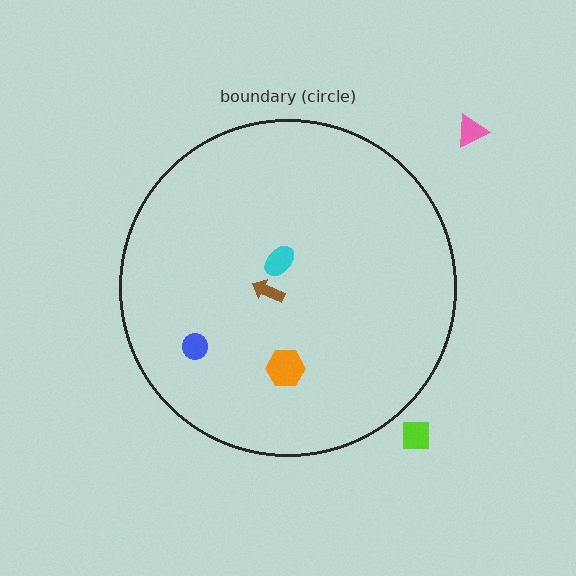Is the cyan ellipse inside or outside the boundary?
Inside.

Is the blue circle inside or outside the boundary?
Inside.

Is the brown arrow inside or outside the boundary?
Inside.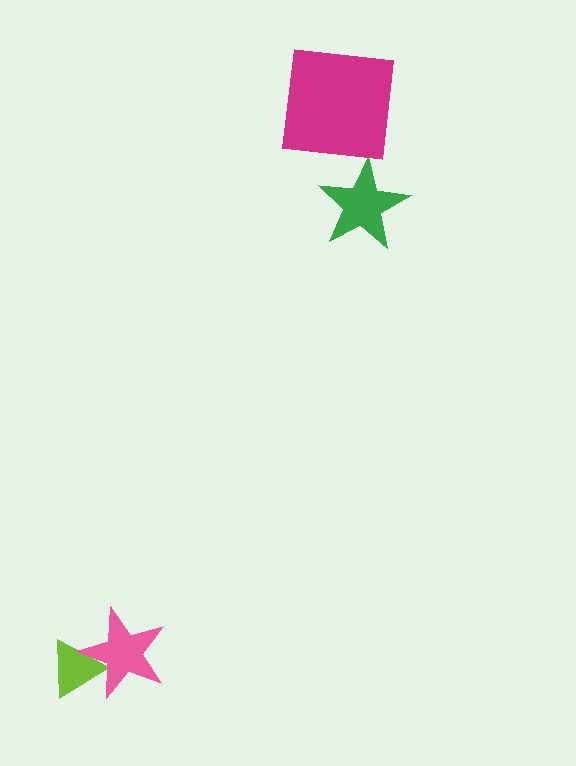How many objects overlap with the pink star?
1 object overlaps with the pink star.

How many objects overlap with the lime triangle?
1 object overlaps with the lime triangle.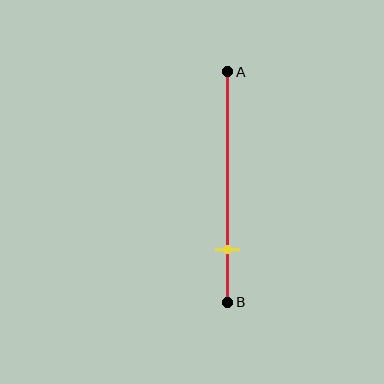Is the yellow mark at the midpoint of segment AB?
No, the mark is at about 75% from A, not at the 50% midpoint.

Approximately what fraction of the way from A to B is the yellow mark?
The yellow mark is approximately 75% of the way from A to B.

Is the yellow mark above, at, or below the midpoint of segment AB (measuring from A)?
The yellow mark is below the midpoint of segment AB.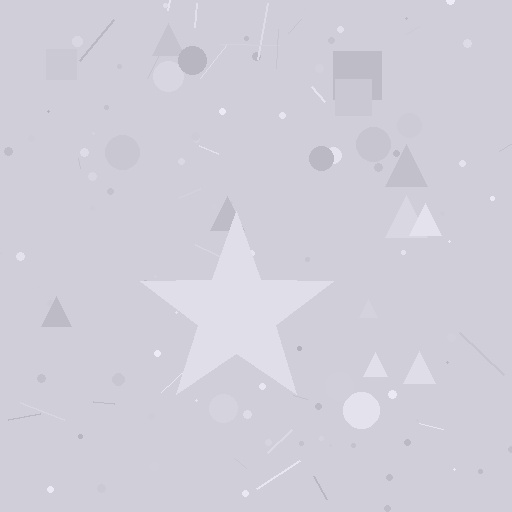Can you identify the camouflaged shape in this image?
The camouflaged shape is a star.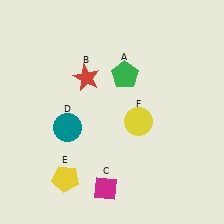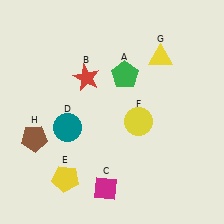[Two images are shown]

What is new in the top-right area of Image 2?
A yellow triangle (G) was added in the top-right area of Image 2.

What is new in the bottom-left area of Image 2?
A brown pentagon (H) was added in the bottom-left area of Image 2.